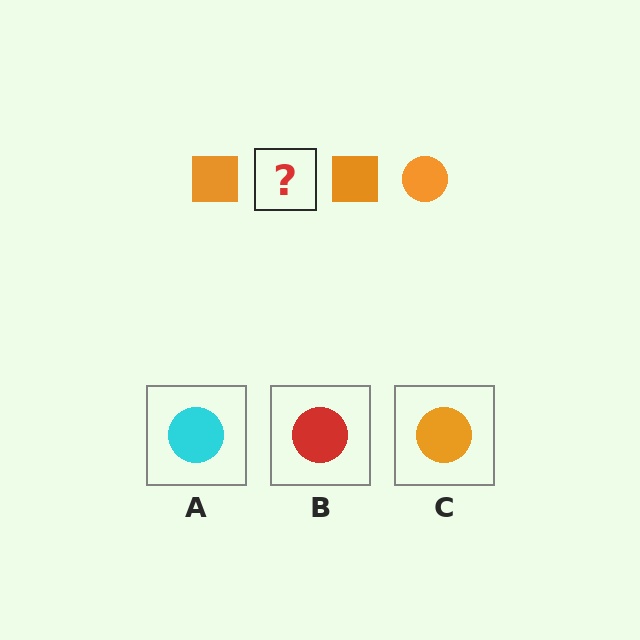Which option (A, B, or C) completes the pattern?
C.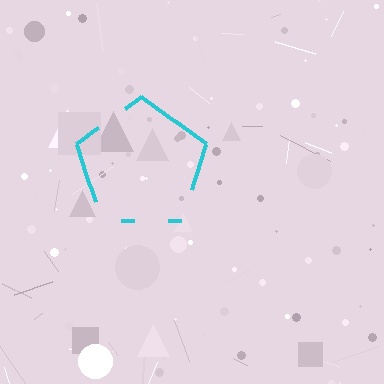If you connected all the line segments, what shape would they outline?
They would outline a pentagon.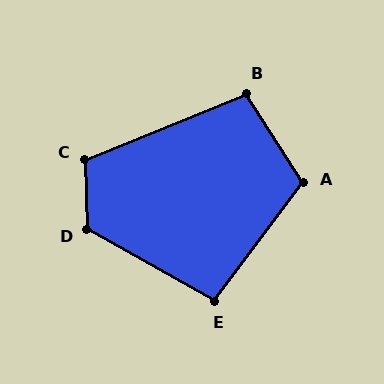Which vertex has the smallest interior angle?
E, at approximately 97 degrees.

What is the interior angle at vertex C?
Approximately 111 degrees (obtuse).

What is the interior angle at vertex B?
Approximately 101 degrees (obtuse).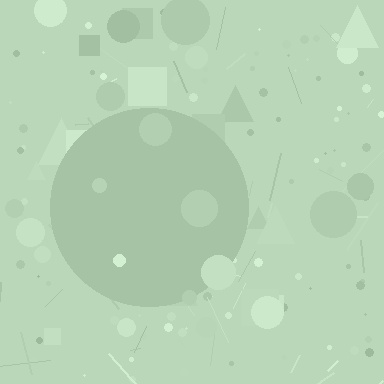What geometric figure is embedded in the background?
A circle is embedded in the background.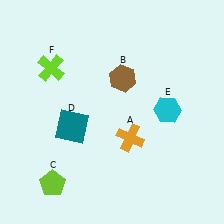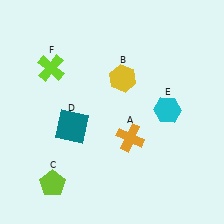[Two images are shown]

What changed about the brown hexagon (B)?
In Image 1, B is brown. In Image 2, it changed to yellow.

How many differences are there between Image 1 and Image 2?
There is 1 difference between the two images.